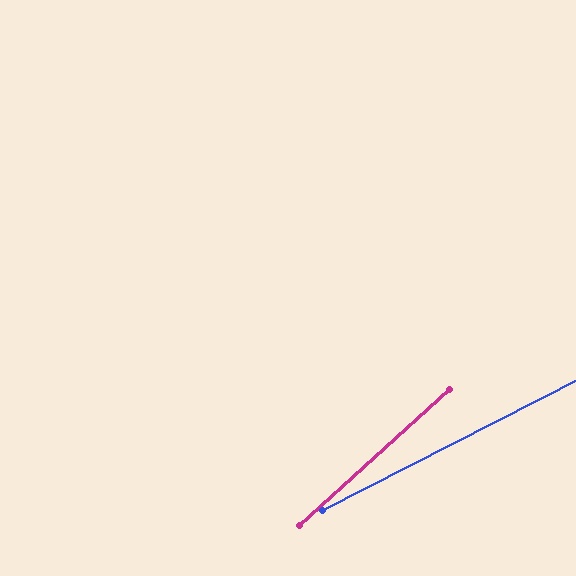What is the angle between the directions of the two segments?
Approximately 15 degrees.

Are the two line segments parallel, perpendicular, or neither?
Neither parallel nor perpendicular — they differ by about 15°.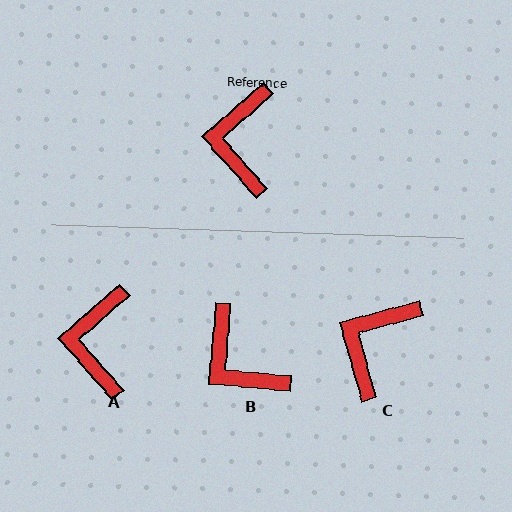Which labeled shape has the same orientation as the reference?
A.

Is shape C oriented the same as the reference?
No, it is off by about 26 degrees.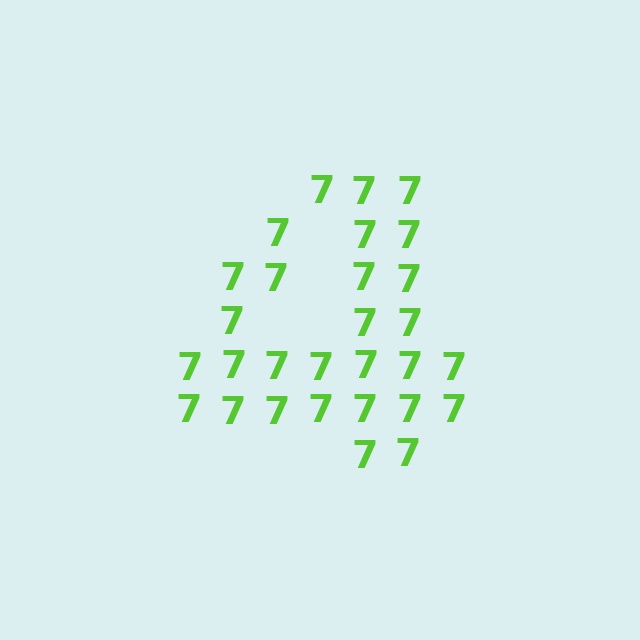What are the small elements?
The small elements are digit 7's.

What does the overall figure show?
The overall figure shows the digit 4.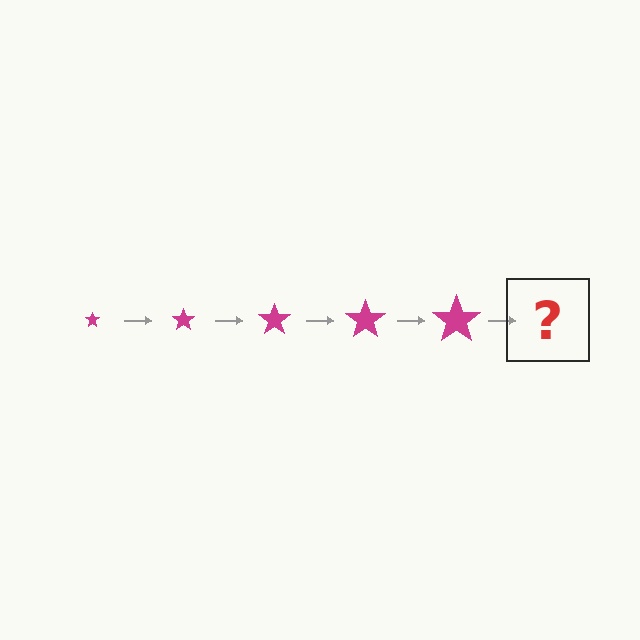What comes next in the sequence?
The next element should be a magenta star, larger than the previous one.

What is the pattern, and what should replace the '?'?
The pattern is that the star gets progressively larger each step. The '?' should be a magenta star, larger than the previous one.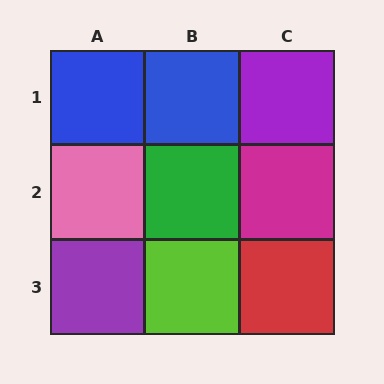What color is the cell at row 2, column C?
Magenta.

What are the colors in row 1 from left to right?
Blue, blue, purple.